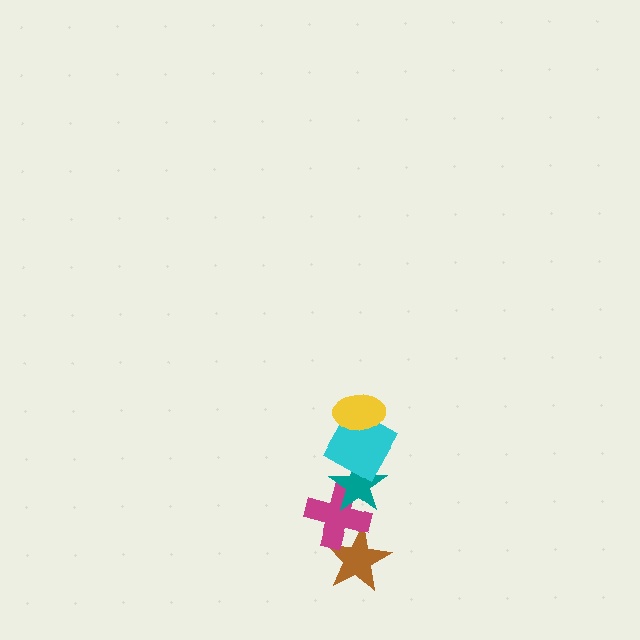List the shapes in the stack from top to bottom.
From top to bottom: the yellow ellipse, the cyan square, the teal star, the magenta cross, the brown star.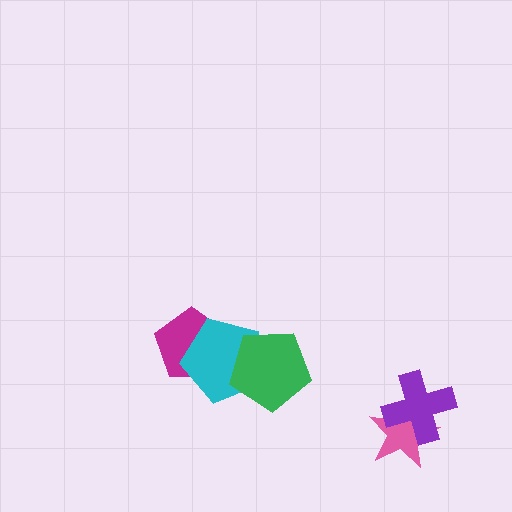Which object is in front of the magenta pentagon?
The cyan pentagon is in front of the magenta pentagon.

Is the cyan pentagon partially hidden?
Yes, it is partially covered by another shape.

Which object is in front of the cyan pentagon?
The green pentagon is in front of the cyan pentagon.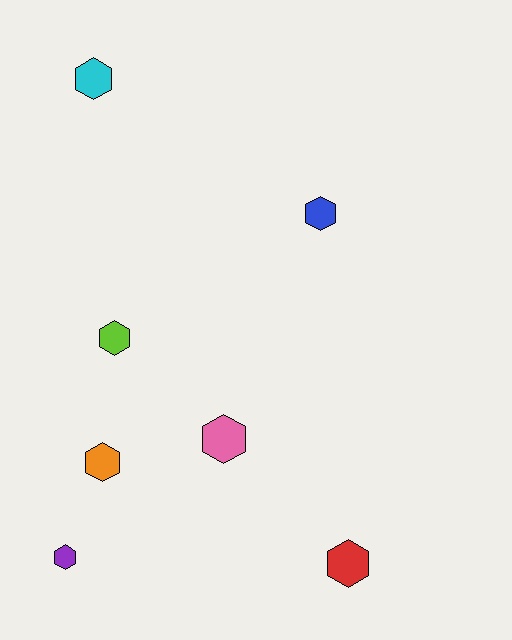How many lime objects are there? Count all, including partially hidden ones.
There is 1 lime object.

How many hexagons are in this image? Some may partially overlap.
There are 7 hexagons.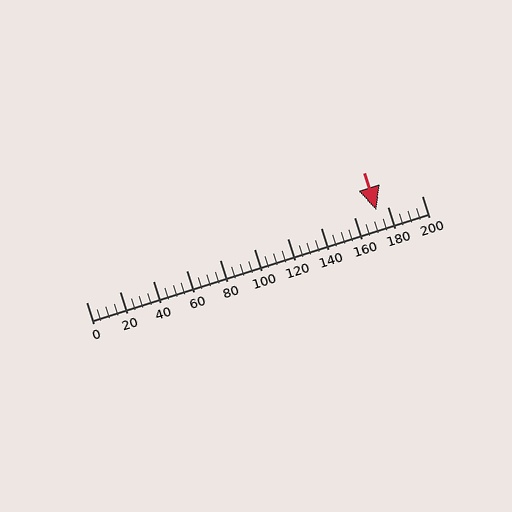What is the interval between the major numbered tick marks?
The major tick marks are spaced 20 units apart.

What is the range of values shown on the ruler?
The ruler shows values from 0 to 200.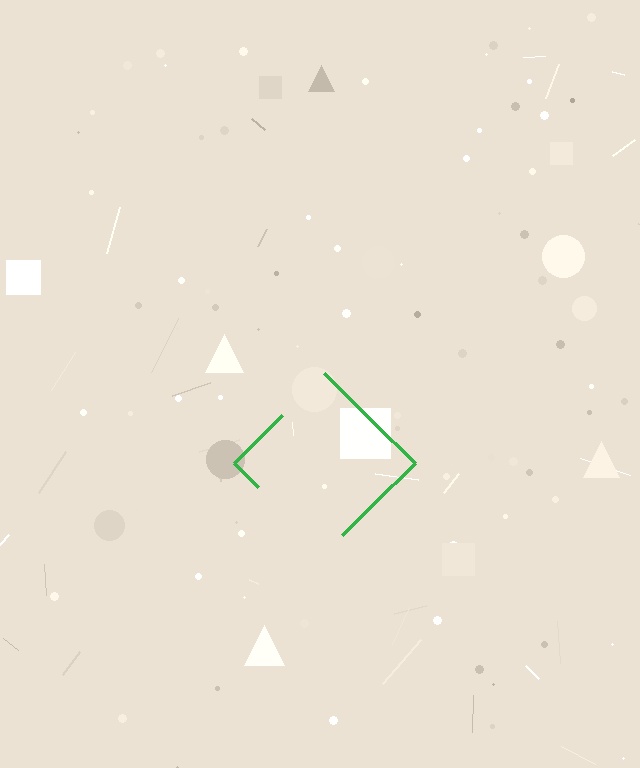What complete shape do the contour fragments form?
The contour fragments form a diamond.